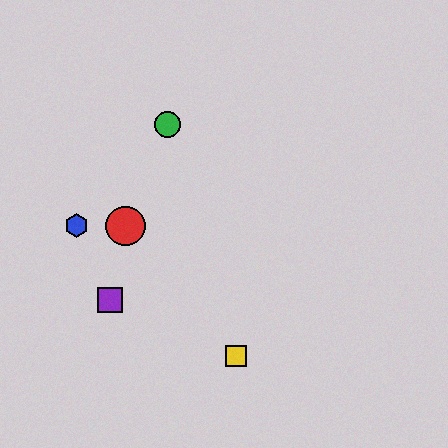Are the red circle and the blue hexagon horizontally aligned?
Yes, both are at y≈226.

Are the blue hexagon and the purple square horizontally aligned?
No, the blue hexagon is at y≈226 and the purple square is at y≈300.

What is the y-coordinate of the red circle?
The red circle is at y≈226.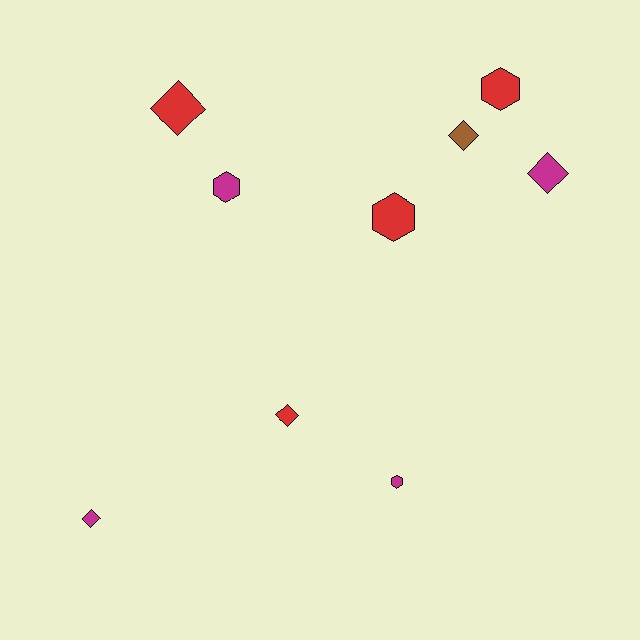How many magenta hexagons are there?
There are 2 magenta hexagons.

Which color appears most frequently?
Magenta, with 4 objects.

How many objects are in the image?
There are 9 objects.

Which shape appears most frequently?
Diamond, with 5 objects.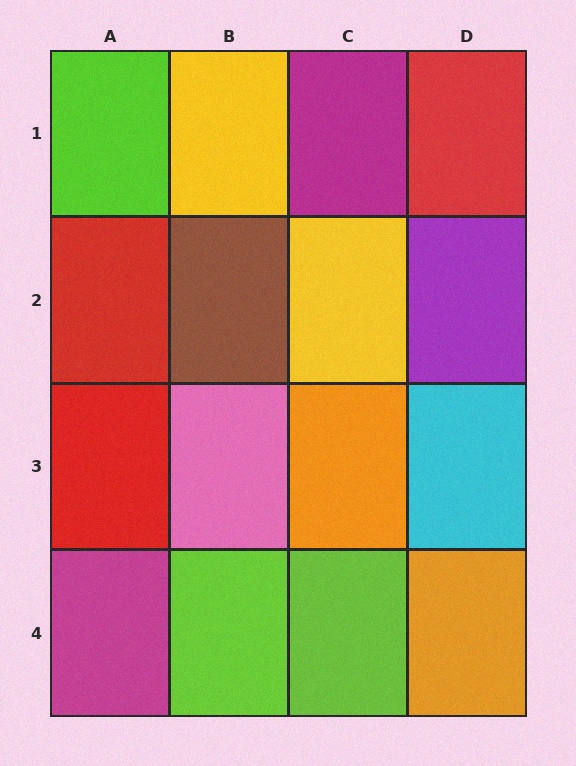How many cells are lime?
3 cells are lime.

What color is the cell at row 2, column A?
Red.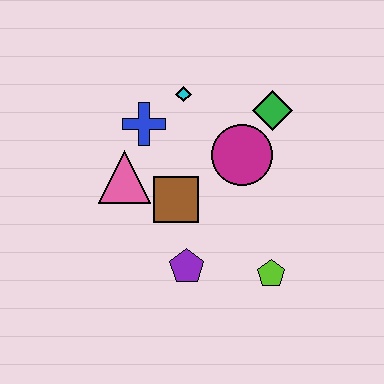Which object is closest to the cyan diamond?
The blue cross is closest to the cyan diamond.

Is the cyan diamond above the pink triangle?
Yes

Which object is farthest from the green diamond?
The purple pentagon is farthest from the green diamond.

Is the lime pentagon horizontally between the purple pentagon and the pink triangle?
No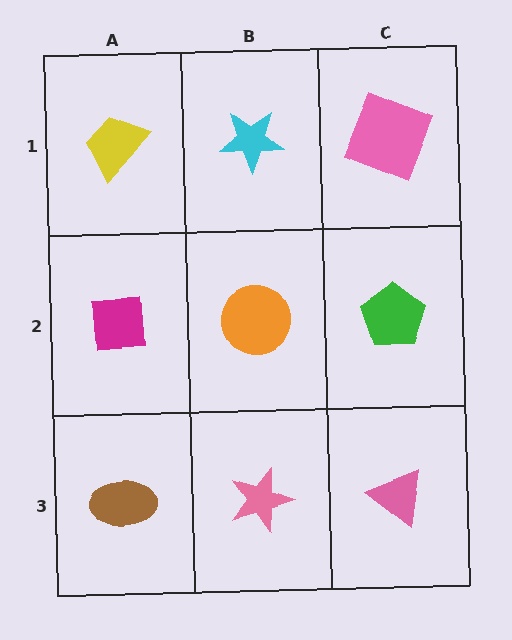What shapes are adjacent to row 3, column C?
A green pentagon (row 2, column C), a pink star (row 3, column B).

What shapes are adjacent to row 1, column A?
A magenta square (row 2, column A), a cyan star (row 1, column B).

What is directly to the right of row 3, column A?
A pink star.